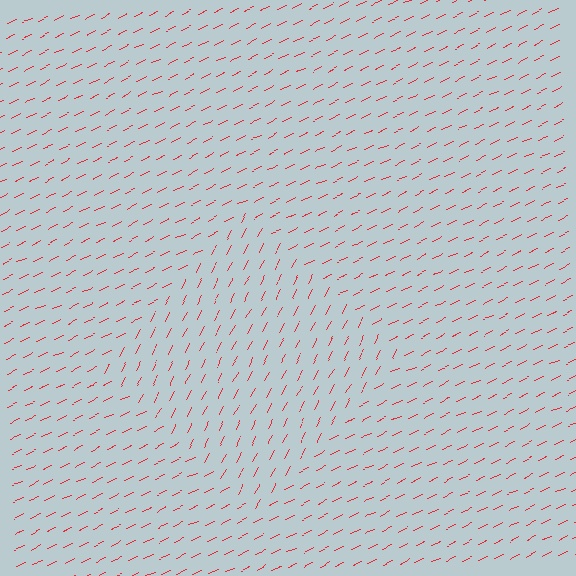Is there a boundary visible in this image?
Yes, there is a texture boundary formed by a change in line orientation.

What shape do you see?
I see a diamond.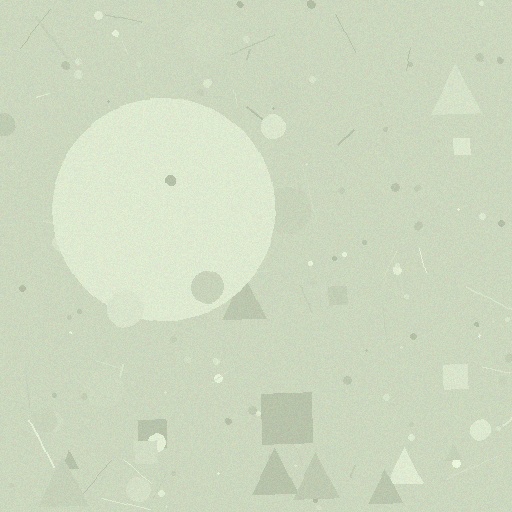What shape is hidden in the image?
A circle is hidden in the image.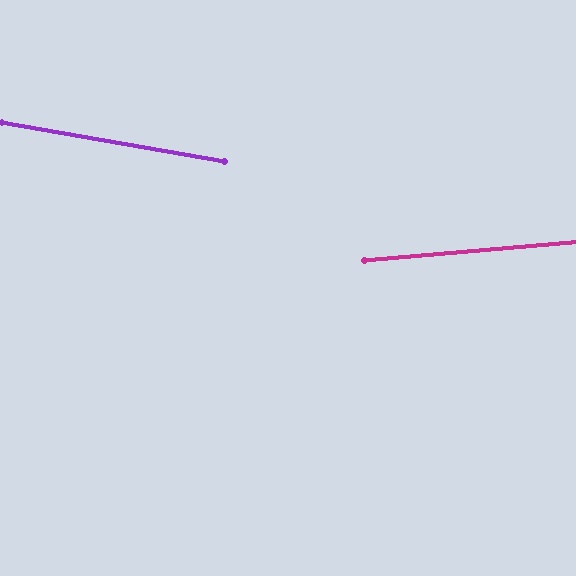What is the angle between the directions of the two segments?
Approximately 15 degrees.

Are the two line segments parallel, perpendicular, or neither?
Neither parallel nor perpendicular — they differ by about 15°.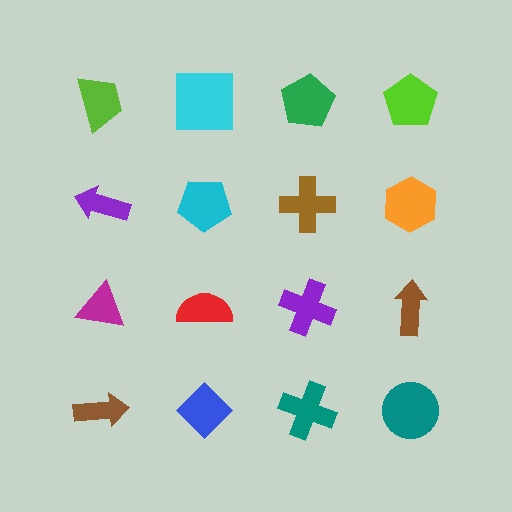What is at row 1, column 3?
A green pentagon.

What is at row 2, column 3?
A brown cross.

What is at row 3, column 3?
A purple cross.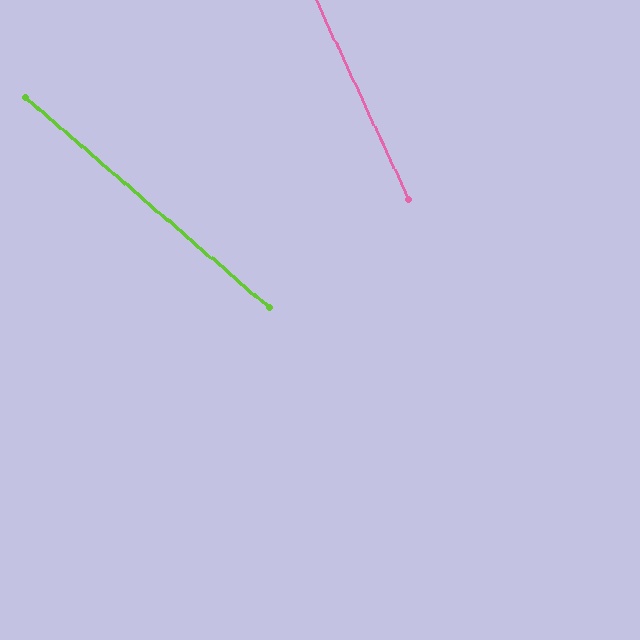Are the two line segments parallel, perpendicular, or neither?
Neither parallel nor perpendicular — they differ by about 24°.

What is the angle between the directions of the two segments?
Approximately 24 degrees.